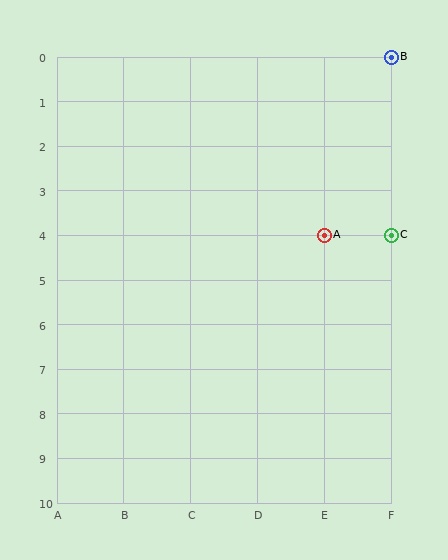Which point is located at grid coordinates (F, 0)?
Point B is at (F, 0).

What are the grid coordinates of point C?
Point C is at grid coordinates (F, 4).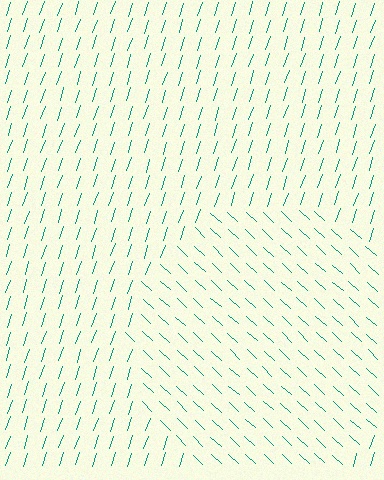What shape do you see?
I see a circle.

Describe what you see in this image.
The image is filled with small teal line segments. A circle region in the image has lines oriented differently from the surrounding lines, creating a visible texture boundary.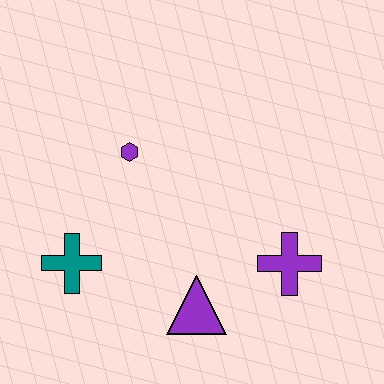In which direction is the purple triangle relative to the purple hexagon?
The purple triangle is below the purple hexagon.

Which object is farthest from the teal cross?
The purple cross is farthest from the teal cross.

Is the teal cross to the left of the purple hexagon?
Yes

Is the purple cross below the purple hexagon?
Yes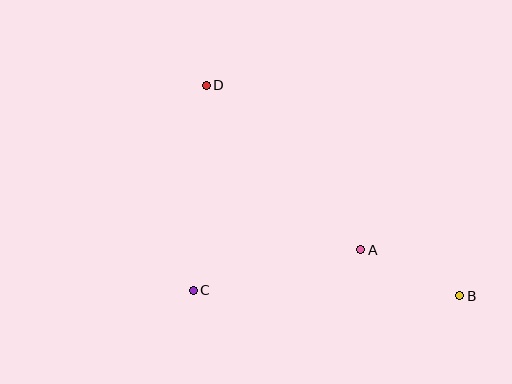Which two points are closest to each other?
Points A and B are closest to each other.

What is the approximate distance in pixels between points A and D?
The distance between A and D is approximately 226 pixels.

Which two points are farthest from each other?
Points B and D are farthest from each other.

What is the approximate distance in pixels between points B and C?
The distance between B and C is approximately 266 pixels.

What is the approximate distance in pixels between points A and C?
The distance between A and C is approximately 172 pixels.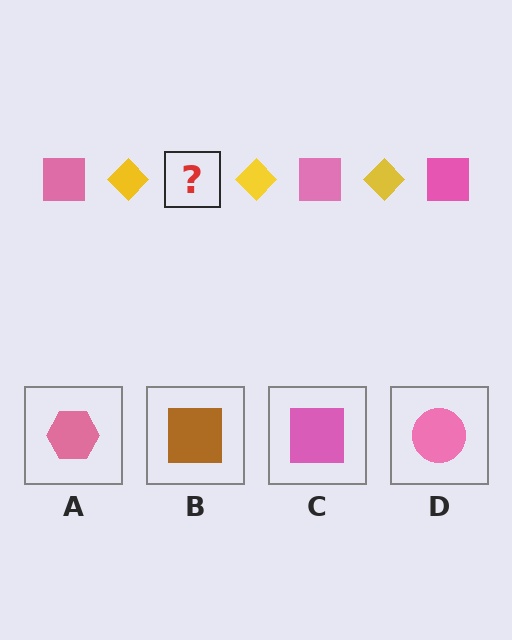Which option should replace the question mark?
Option C.